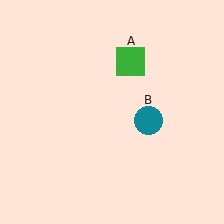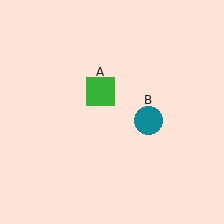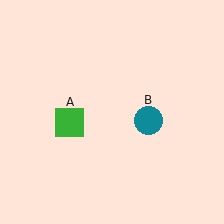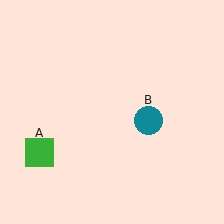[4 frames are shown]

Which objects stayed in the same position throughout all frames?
Teal circle (object B) remained stationary.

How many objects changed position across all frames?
1 object changed position: green square (object A).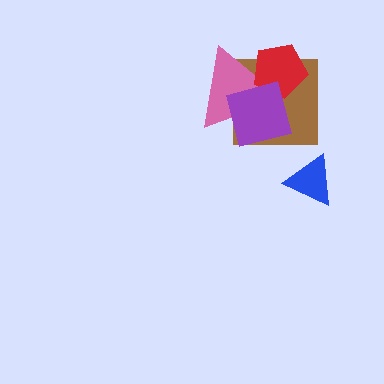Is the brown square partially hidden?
Yes, it is partially covered by another shape.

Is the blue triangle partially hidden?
No, no other shape covers it.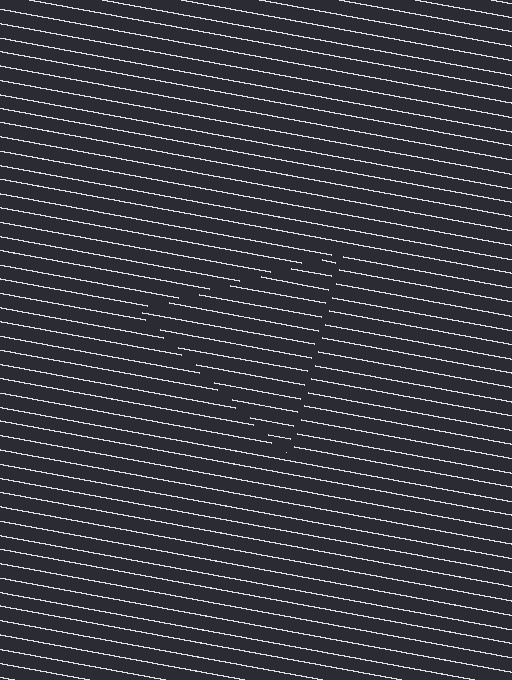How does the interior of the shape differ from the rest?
The interior of the shape contains the same grating, shifted by half a period — the contour is defined by the phase discontinuity where line-ends from the inner and outer gratings abut.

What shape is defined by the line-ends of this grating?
An illusory triangle. The interior of the shape contains the same grating, shifted by half a period — the contour is defined by the phase discontinuity where line-ends from the inner and outer gratings abut.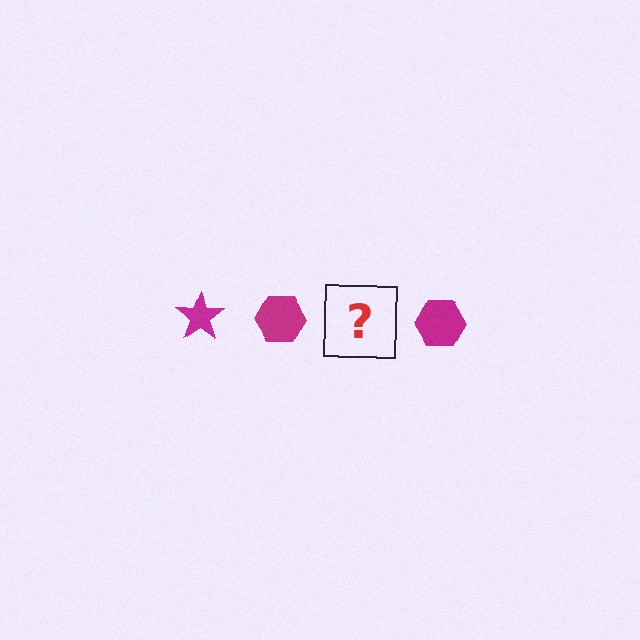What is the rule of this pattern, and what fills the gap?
The rule is that the pattern cycles through star, hexagon shapes in magenta. The gap should be filled with a magenta star.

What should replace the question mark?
The question mark should be replaced with a magenta star.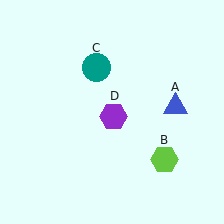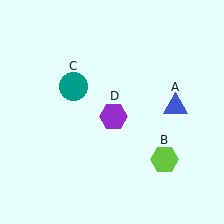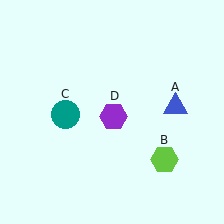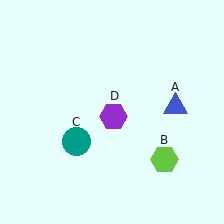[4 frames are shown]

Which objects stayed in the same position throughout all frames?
Blue triangle (object A) and lime hexagon (object B) and purple hexagon (object D) remained stationary.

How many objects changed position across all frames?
1 object changed position: teal circle (object C).